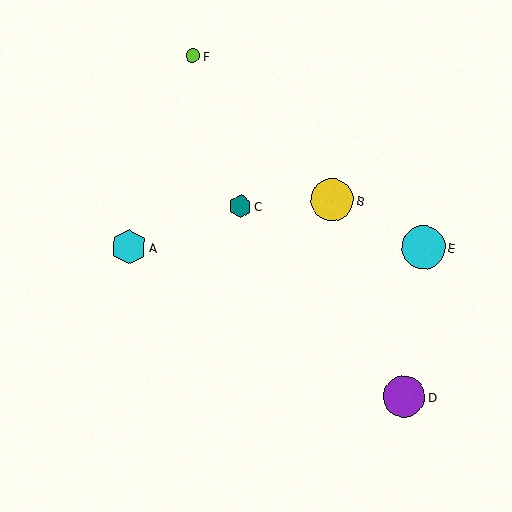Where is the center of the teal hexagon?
The center of the teal hexagon is at (240, 206).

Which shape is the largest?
The cyan circle (labeled E) is the largest.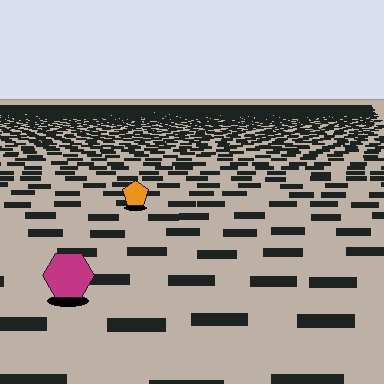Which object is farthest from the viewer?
The orange pentagon is farthest from the viewer. It appears smaller and the ground texture around it is denser.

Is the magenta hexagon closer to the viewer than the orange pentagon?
Yes. The magenta hexagon is closer — you can tell from the texture gradient: the ground texture is coarser near it.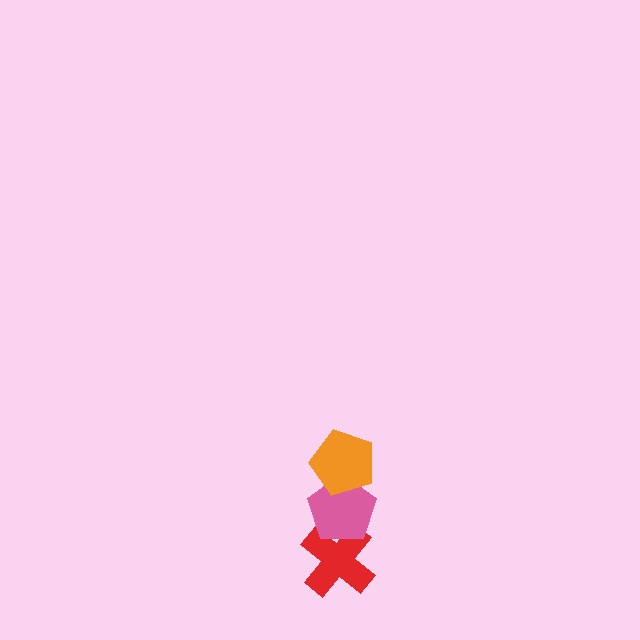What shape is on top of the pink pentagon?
The orange pentagon is on top of the pink pentagon.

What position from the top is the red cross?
The red cross is 3rd from the top.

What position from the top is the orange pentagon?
The orange pentagon is 1st from the top.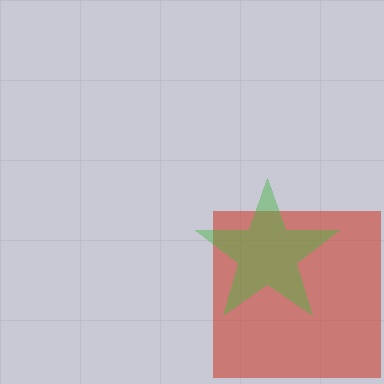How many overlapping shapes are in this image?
There are 2 overlapping shapes in the image.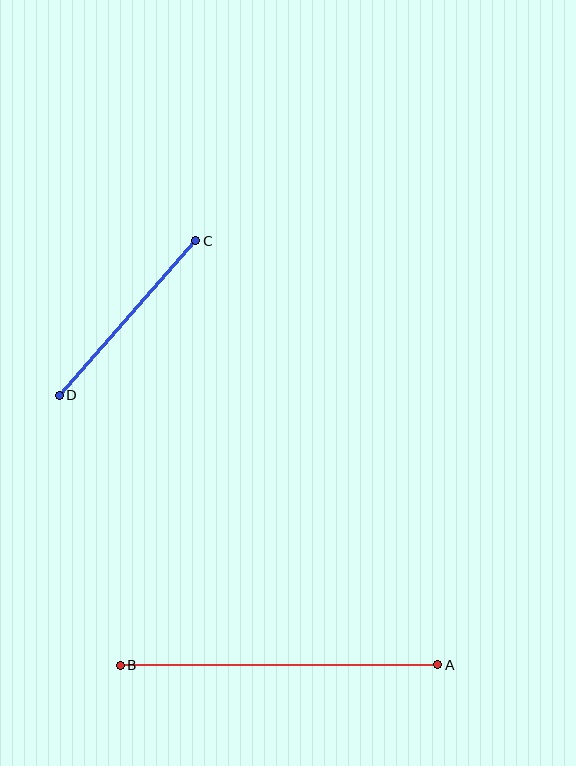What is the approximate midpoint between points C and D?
The midpoint is at approximately (127, 318) pixels.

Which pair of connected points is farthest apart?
Points A and B are farthest apart.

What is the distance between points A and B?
The distance is approximately 317 pixels.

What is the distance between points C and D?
The distance is approximately 206 pixels.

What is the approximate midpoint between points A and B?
The midpoint is at approximately (279, 665) pixels.